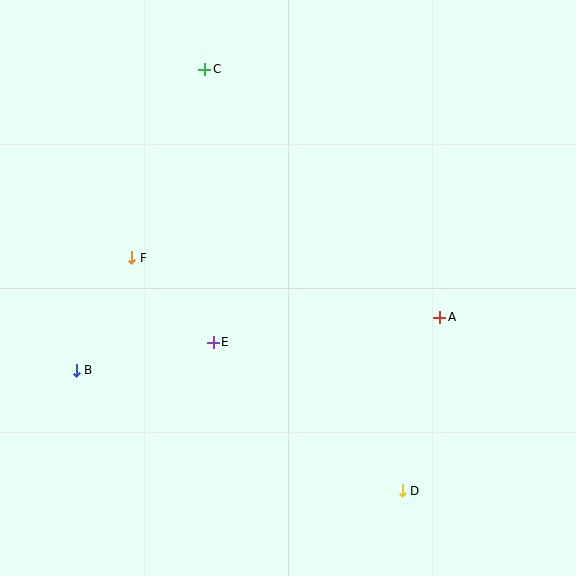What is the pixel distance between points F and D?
The distance between F and D is 357 pixels.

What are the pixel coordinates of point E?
Point E is at (213, 342).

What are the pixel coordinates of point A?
Point A is at (440, 317).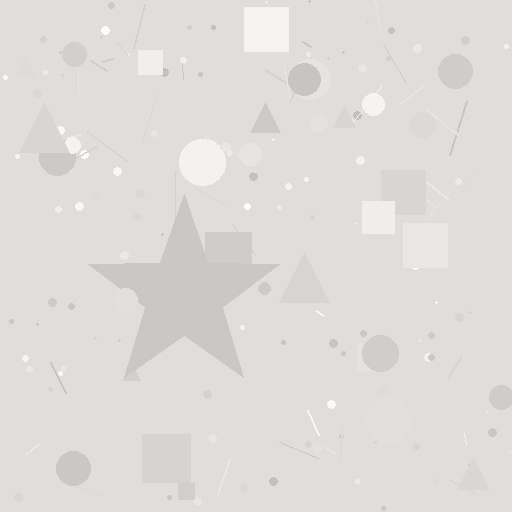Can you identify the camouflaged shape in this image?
The camouflaged shape is a star.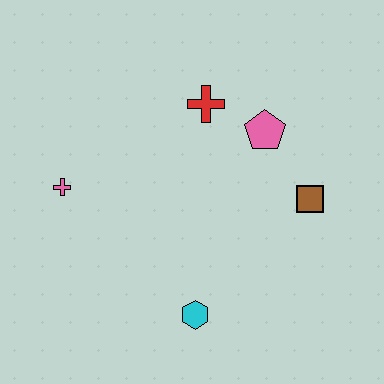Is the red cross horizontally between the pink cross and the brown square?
Yes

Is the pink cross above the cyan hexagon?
Yes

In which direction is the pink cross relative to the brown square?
The pink cross is to the left of the brown square.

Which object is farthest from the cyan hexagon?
The red cross is farthest from the cyan hexagon.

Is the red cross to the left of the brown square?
Yes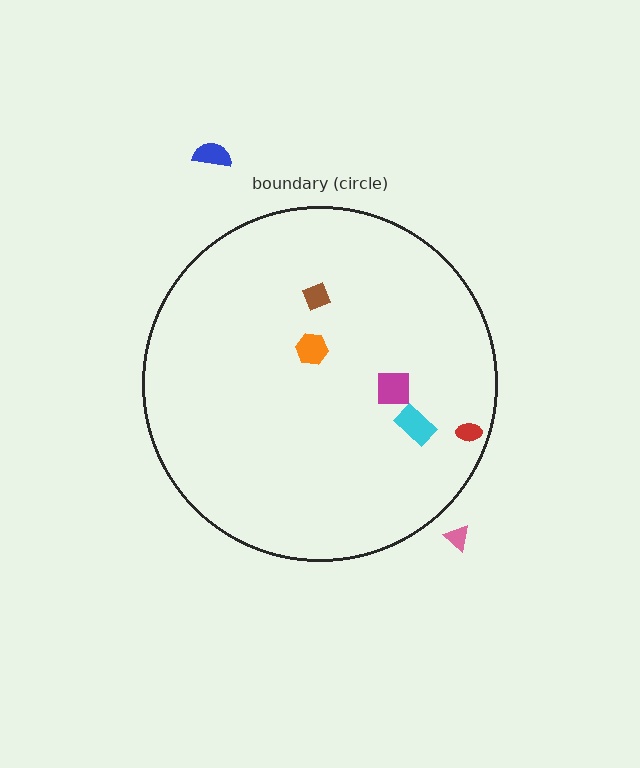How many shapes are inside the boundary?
5 inside, 2 outside.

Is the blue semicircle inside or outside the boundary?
Outside.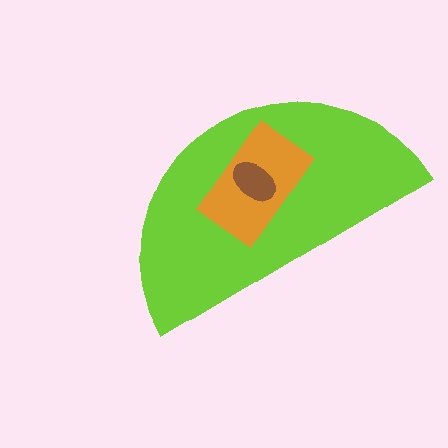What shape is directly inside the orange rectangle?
The brown ellipse.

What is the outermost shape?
The lime semicircle.